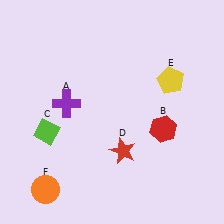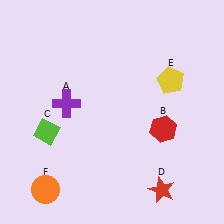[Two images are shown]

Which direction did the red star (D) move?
The red star (D) moved down.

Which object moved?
The red star (D) moved down.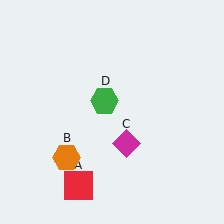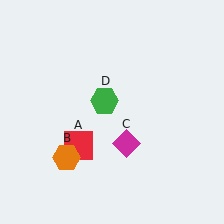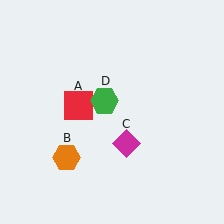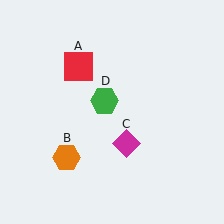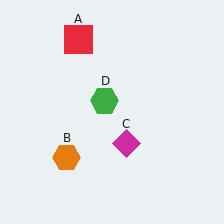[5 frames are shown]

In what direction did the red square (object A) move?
The red square (object A) moved up.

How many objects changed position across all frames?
1 object changed position: red square (object A).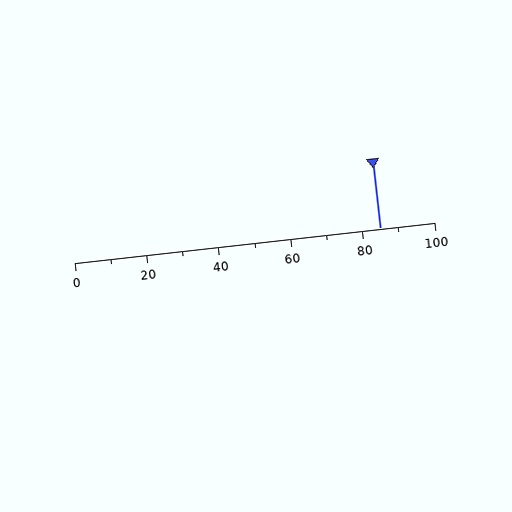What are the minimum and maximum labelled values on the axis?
The axis runs from 0 to 100.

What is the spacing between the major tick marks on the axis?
The major ticks are spaced 20 apart.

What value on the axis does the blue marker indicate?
The marker indicates approximately 85.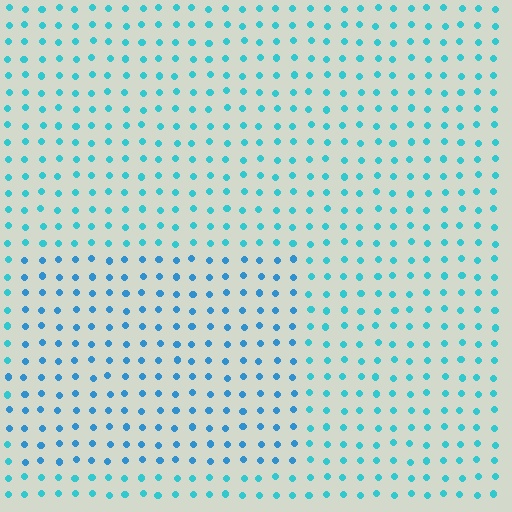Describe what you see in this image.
The image is filled with small cyan elements in a uniform arrangement. A rectangle-shaped region is visible where the elements are tinted to a slightly different hue, forming a subtle color boundary.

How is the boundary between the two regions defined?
The boundary is defined purely by a slight shift in hue (about 21 degrees). Spacing, size, and orientation are identical on both sides.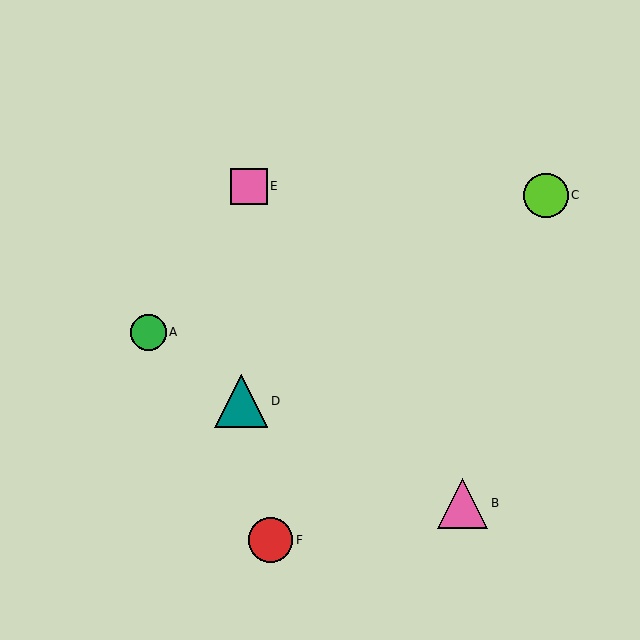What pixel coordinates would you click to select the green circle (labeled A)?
Click at (148, 332) to select the green circle A.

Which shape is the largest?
The teal triangle (labeled D) is the largest.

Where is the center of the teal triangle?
The center of the teal triangle is at (241, 401).